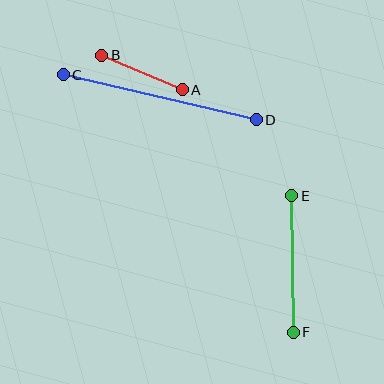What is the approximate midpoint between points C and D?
The midpoint is at approximately (160, 97) pixels.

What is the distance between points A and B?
The distance is approximately 88 pixels.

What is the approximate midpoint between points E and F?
The midpoint is at approximately (292, 264) pixels.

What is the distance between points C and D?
The distance is approximately 198 pixels.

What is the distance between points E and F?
The distance is approximately 137 pixels.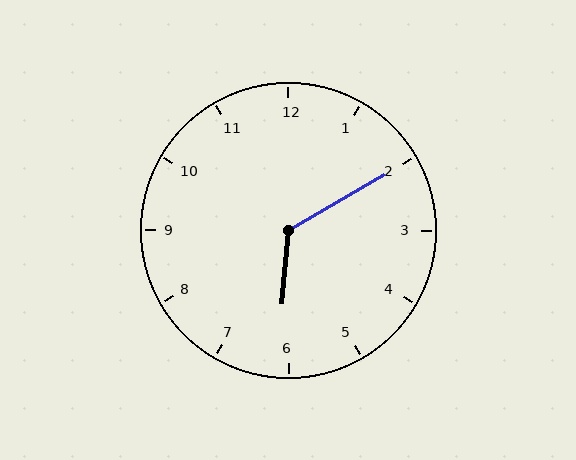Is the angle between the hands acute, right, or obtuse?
It is obtuse.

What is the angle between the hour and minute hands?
Approximately 125 degrees.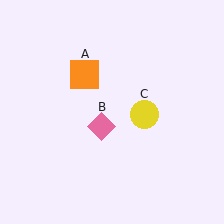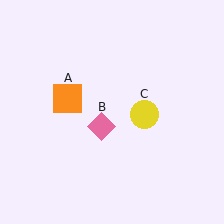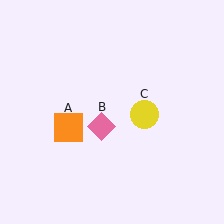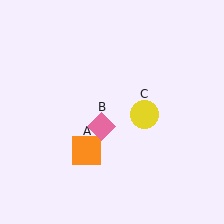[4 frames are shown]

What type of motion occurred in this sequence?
The orange square (object A) rotated counterclockwise around the center of the scene.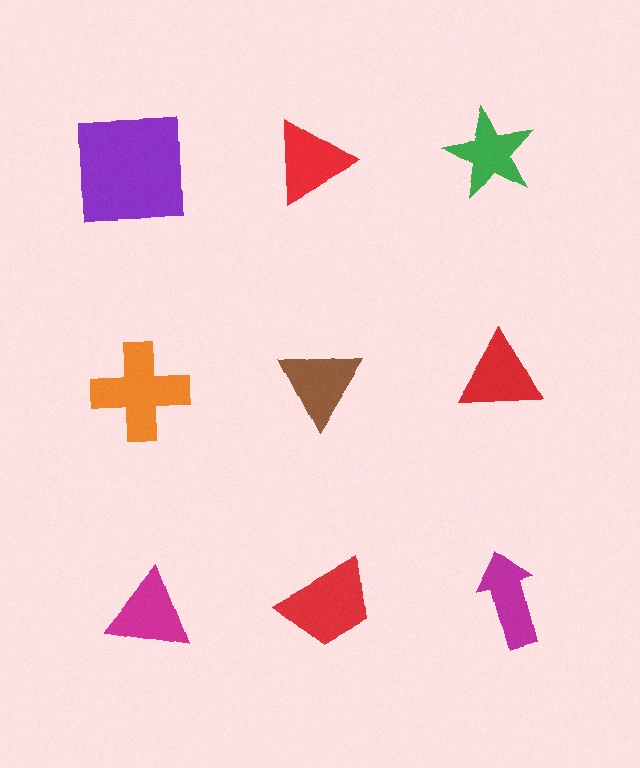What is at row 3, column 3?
A magenta arrow.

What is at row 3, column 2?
A red trapezoid.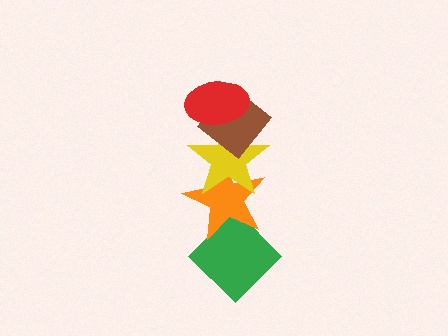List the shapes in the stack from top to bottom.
From top to bottom: the red ellipse, the brown diamond, the yellow star, the orange star, the green diamond.